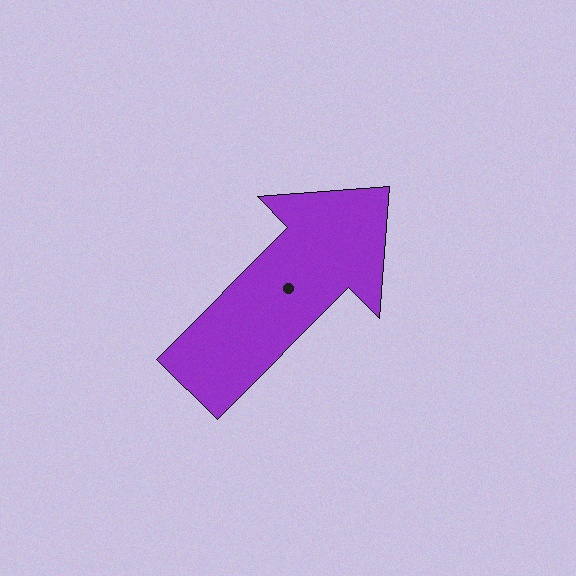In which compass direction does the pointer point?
Northeast.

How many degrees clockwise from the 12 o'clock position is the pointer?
Approximately 45 degrees.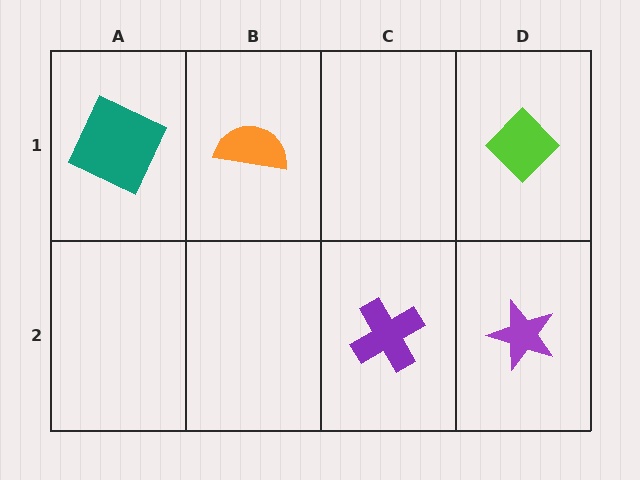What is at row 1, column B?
An orange semicircle.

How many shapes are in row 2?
2 shapes.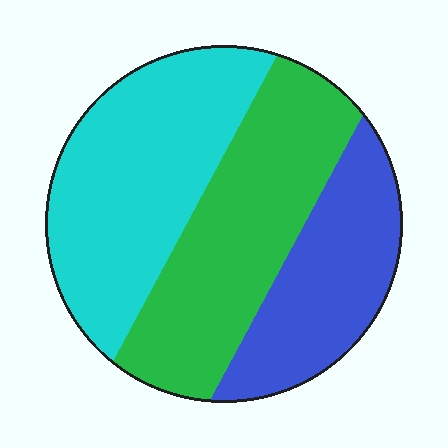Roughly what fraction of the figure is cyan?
Cyan takes up about three eighths (3/8) of the figure.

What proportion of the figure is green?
Green takes up between a third and a half of the figure.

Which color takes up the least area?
Blue, at roughly 25%.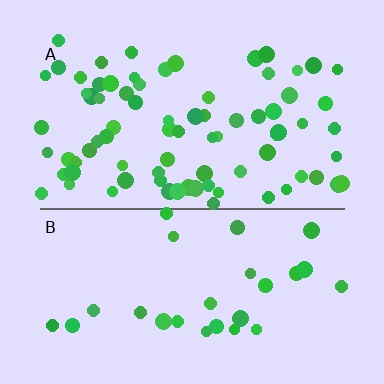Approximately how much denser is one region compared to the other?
Approximately 2.9× — region A over region B.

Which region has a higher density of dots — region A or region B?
A (the top).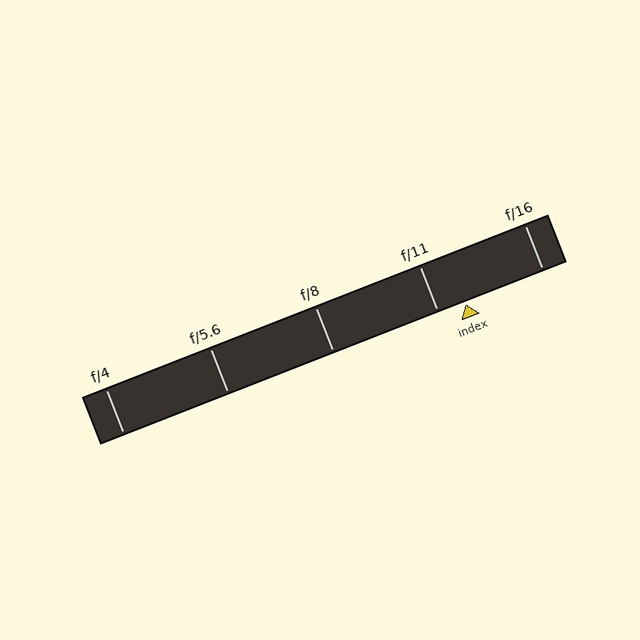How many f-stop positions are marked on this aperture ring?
There are 5 f-stop positions marked.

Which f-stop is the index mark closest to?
The index mark is closest to f/11.